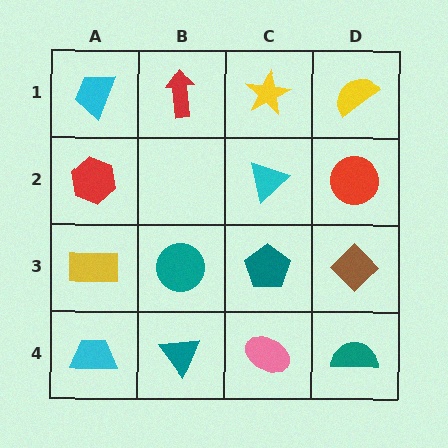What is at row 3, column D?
A brown diamond.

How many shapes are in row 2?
3 shapes.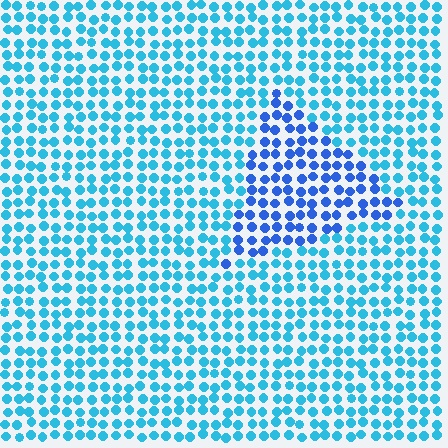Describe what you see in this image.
The image is filled with small cyan elements in a uniform arrangement. A triangle-shaped region is visible where the elements are tinted to a slightly different hue, forming a subtle color boundary.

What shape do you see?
I see a triangle.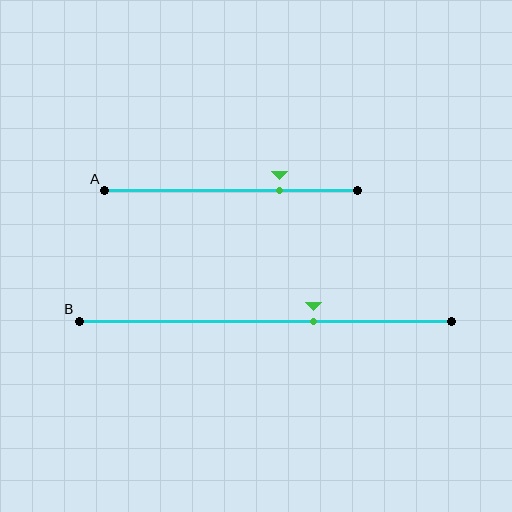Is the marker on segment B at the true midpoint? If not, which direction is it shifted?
No, the marker on segment B is shifted to the right by about 13% of the segment length.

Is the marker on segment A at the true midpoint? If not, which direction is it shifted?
No, the marker on segment A is shifted to the right by about 19% of the segment length.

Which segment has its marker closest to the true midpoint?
Segment B has its marker closest to the true midpoint.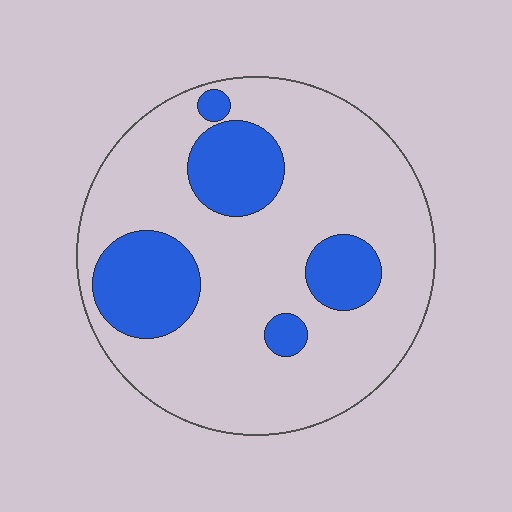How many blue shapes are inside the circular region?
5.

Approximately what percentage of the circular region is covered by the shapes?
Approximately 25%.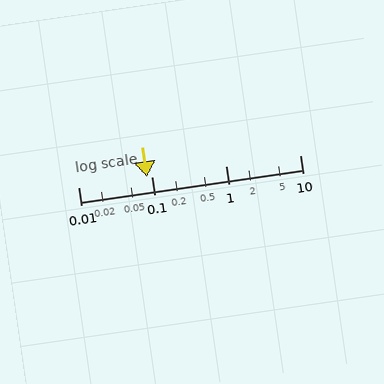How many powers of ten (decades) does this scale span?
The scale spans 3 decades, from 0.01 to 10.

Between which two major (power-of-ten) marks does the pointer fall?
The pointer is between 0.01 and 0.1.